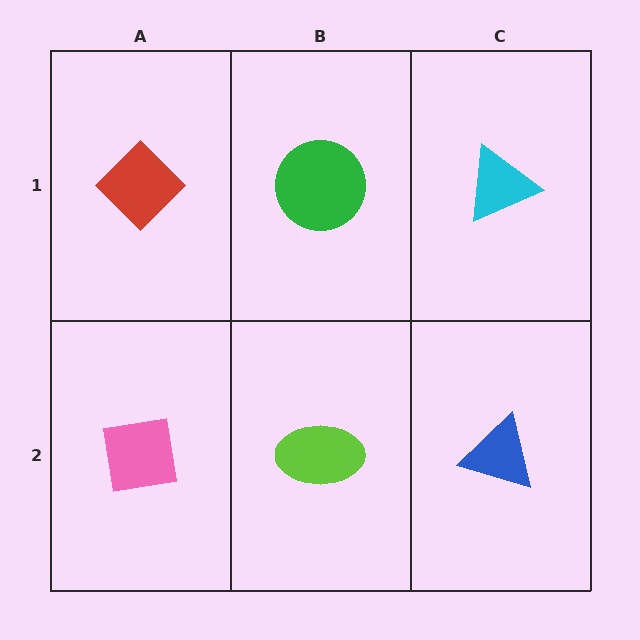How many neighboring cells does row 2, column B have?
3.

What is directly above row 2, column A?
A red diamond.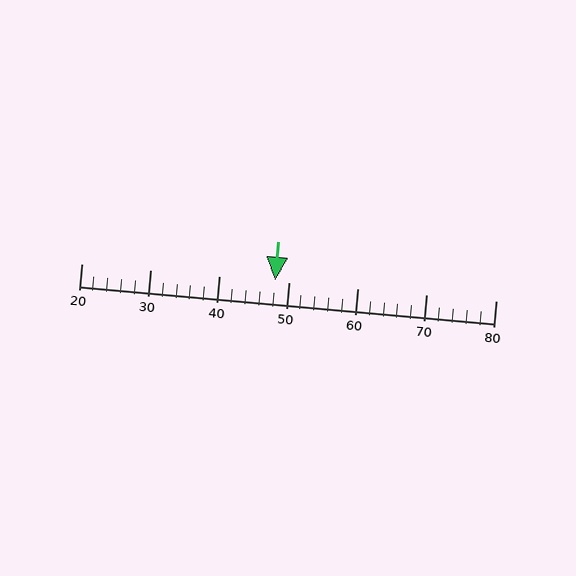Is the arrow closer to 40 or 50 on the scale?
The arrow is closer to 50.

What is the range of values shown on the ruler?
The ruler shows values from 20 to 80.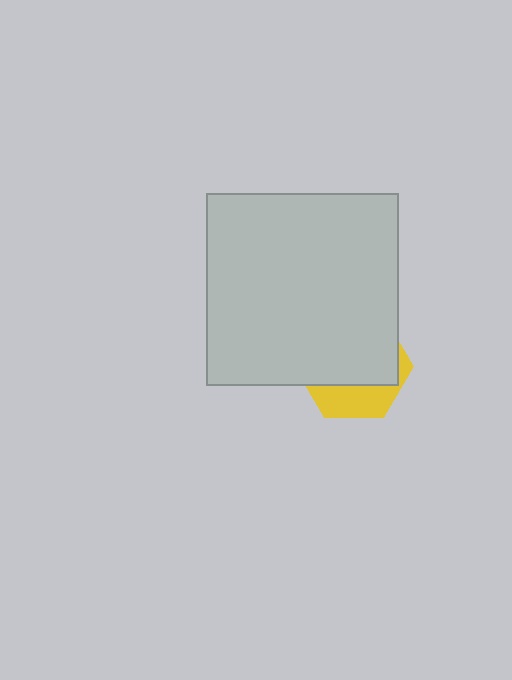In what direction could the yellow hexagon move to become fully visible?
The yellow hexagon could move down. That would shift it out from behind the light gray square entirely.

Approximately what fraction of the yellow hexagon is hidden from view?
Roughly 69% of the yellow hexagon is hidden behind the light gray square.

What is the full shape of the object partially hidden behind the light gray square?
The partially hidden object is a yellow hexagon.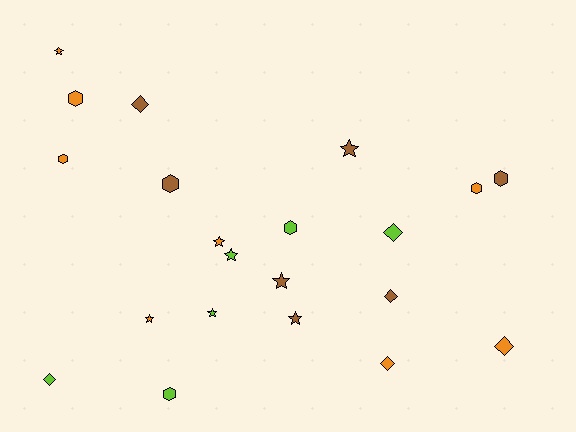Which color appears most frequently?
Orange, with 8 objects.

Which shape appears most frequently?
Star, with 8 objects.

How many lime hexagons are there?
There are 2 lime hexagons.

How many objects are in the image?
There are 21 objects.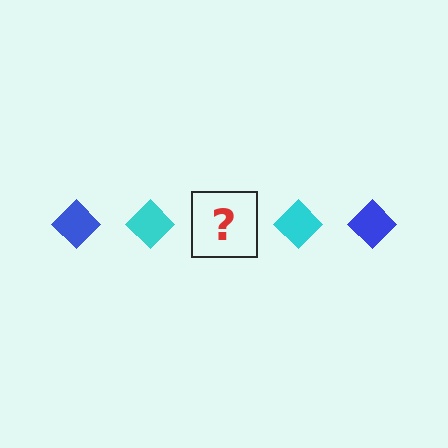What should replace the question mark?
The question mark should be replaced with a blue diamond.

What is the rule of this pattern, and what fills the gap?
The rule is that the pattern cycles through blue, cyan diamonds. The gap should be filled with a blue diamond.